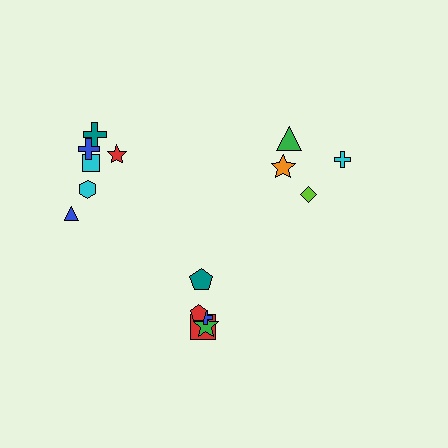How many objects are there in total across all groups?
There are 16 objects.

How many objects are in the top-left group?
There are 6 objects.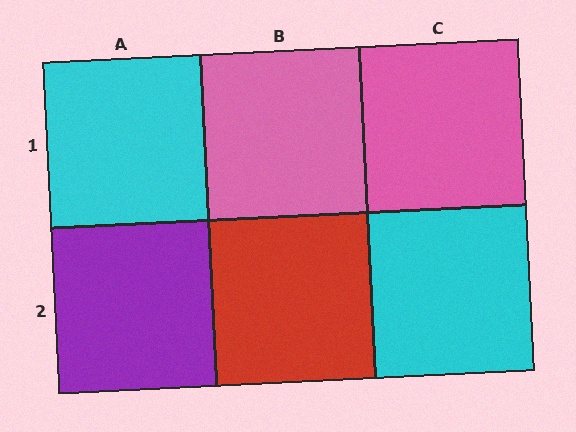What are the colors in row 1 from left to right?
Cyan, pink, pink.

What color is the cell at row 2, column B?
Red.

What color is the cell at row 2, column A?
Purple.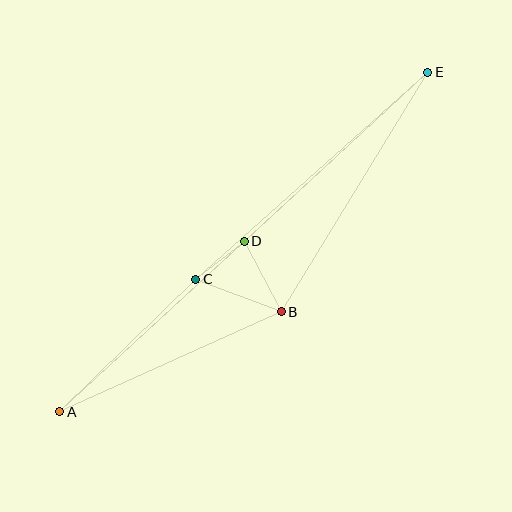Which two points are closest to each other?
Points C and D are closest to each other.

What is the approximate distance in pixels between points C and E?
The distance between C and E is approximately 311 pixels.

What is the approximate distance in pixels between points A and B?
The distance between A and B is approximately 243 pixels.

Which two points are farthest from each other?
Points A and E are farthest from each other.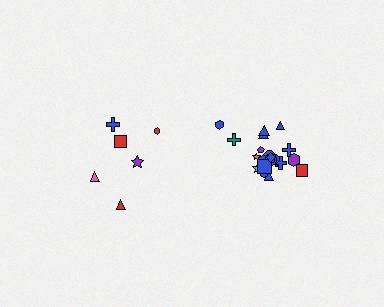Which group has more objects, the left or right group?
The right group.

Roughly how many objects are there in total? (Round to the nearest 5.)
Roughly 30 objects in total.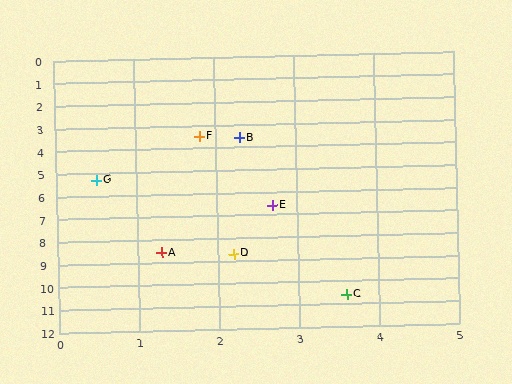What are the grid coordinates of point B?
Point B is at approximately (2.3, 3.6).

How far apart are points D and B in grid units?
Points D and B are about 5.1 grid units apart.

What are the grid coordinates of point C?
Point C is at approximately (3.6, 10.6).